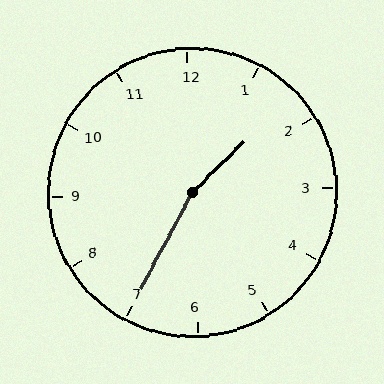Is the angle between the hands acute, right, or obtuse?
It is obtuse.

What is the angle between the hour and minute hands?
Approximately 162 degrees.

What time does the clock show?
1:35.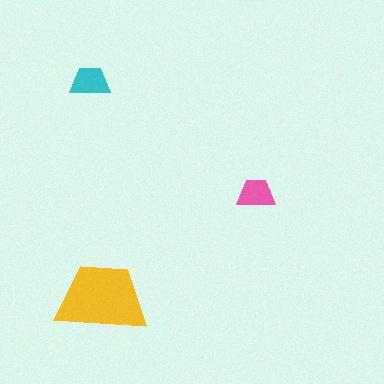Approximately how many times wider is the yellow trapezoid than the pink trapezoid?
About 2.5 times wider.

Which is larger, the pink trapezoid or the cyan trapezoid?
The cyan one.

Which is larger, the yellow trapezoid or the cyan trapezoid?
The yellow one.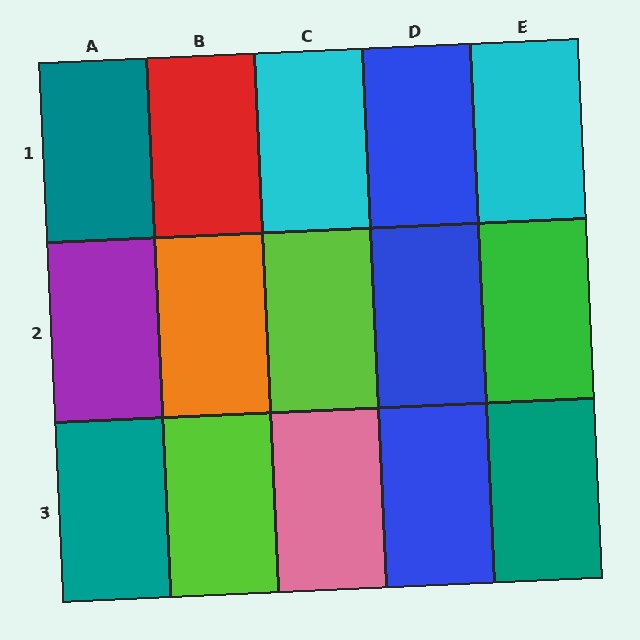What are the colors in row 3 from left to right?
Teal, lime, pink, blue, teal.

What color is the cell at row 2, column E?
Green.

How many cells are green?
1 cell is green.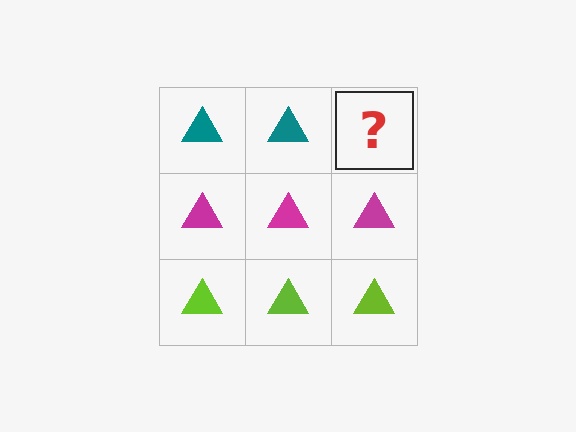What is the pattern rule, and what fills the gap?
The rule is that each row has a consistent color. The gap should be filled with a teal triangle.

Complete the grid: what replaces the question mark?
The question mark should be replaced with a teal triangle.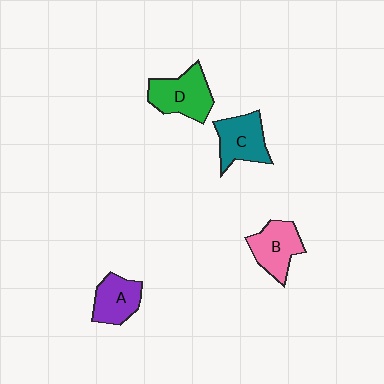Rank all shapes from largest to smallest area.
From largest to smallest: D (green), C (teal), B (pink), A (purple).